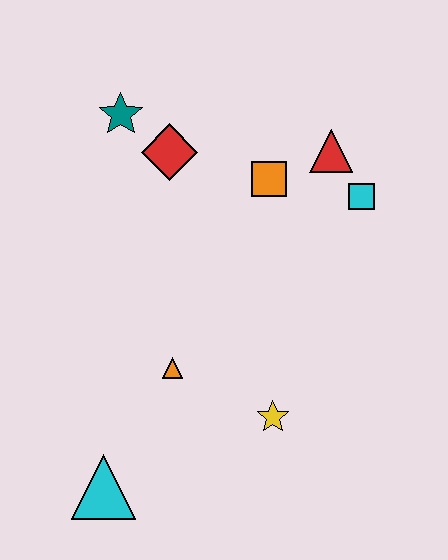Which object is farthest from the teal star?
The cyan triangle is farthest from the teal star.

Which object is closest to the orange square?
The red triangle is closest to the orange square.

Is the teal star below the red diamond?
No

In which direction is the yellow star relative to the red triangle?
The yellow star is below the red triangle.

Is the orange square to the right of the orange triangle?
Yes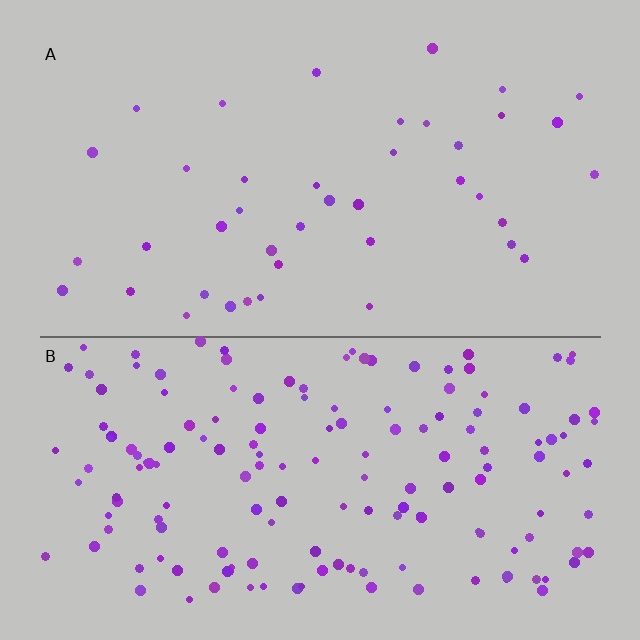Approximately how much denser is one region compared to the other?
Approximately 3.8× — region B over region A.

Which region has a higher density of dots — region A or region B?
B (the bottom).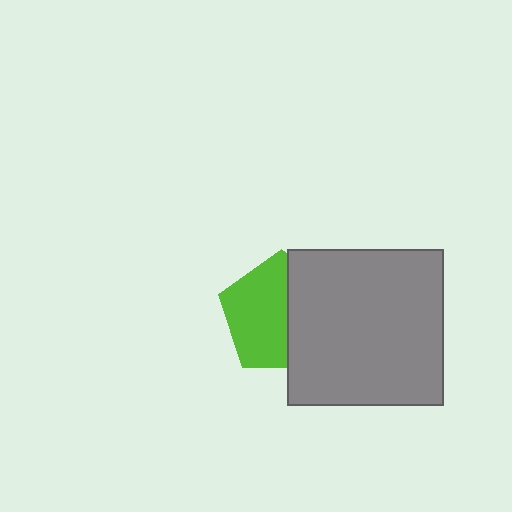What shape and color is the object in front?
The object in front is a gray square.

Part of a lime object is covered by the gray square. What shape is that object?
It is a pentagon.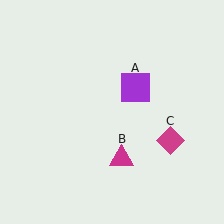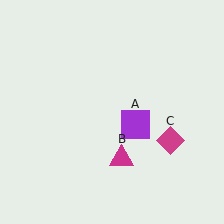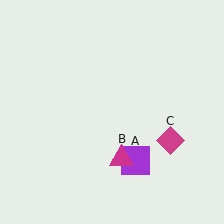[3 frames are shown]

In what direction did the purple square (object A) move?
The purple square (object A) moved down.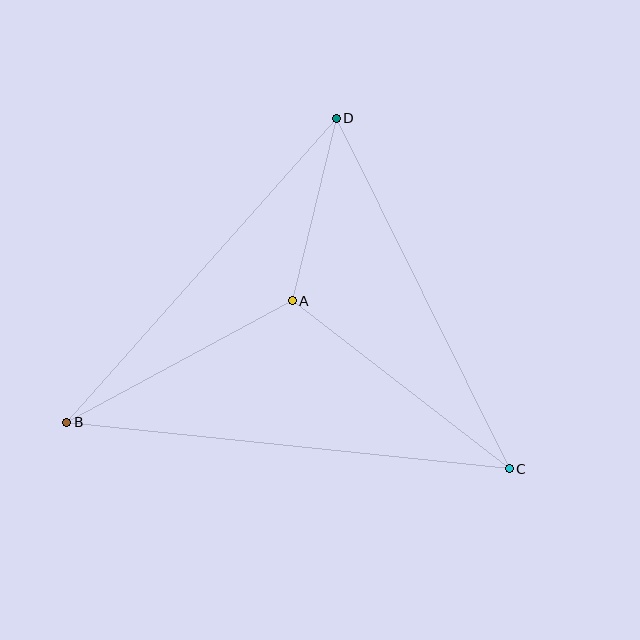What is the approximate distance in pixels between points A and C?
The distance between A and C is approximately 275 pixels.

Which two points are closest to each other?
Points A and D are closest to each other.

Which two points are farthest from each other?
Points B and C are farthest from each other.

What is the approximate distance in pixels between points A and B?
The distance between A and B is approximately 256 pixels.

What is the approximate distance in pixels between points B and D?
The distance between B and D is approximately 406 pixels.